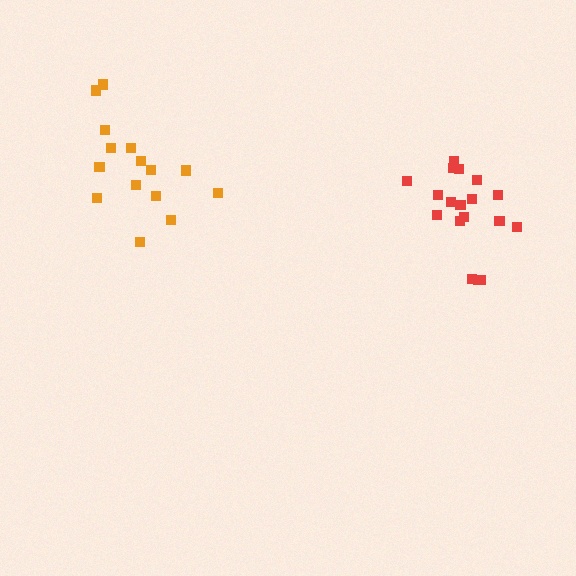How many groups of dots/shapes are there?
There are 2 groups.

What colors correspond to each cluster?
The clusters are colored: red, orange.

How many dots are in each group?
Group 1: 18 dots, Group 2: 15 dots (33 total).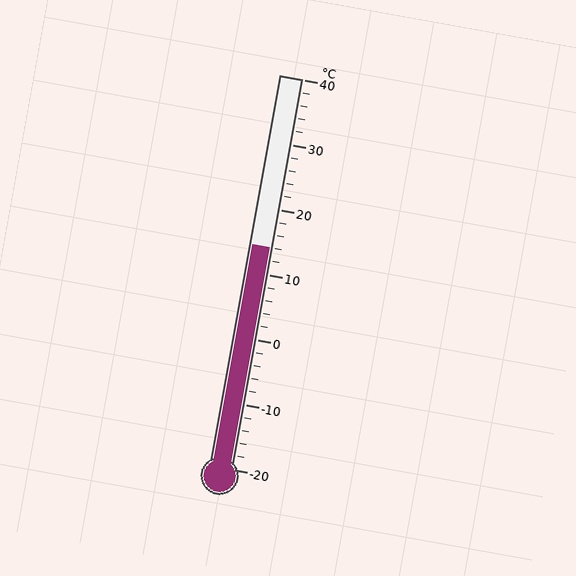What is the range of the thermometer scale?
The thermometer scale ranges from -20°C to 40°C.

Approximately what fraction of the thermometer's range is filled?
The thermometer is filled to approximately 55% of its range.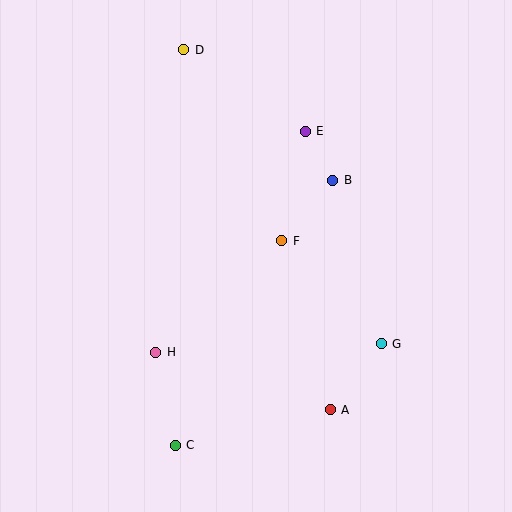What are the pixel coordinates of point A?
Point A is at (330, 410).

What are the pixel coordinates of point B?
Point B is at (333, 180).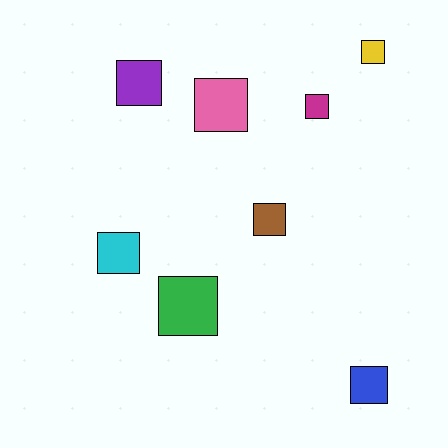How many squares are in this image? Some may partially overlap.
There are 8 squares.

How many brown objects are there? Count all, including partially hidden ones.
There is 1 brown object.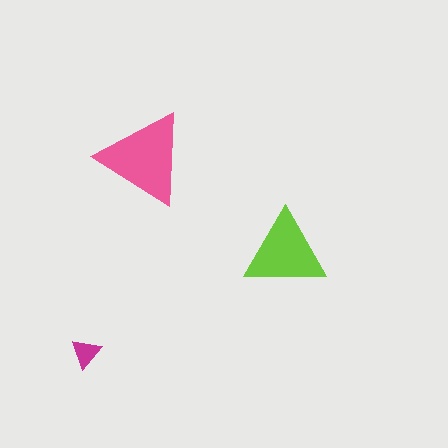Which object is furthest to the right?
The lime triangle is rightmost.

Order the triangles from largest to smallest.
the pink one, the lime one, the magenta one.